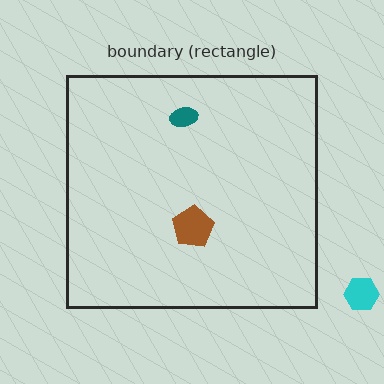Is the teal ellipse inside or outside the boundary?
Inside.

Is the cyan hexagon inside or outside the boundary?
Outside.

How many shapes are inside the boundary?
2 inside, 1 outside.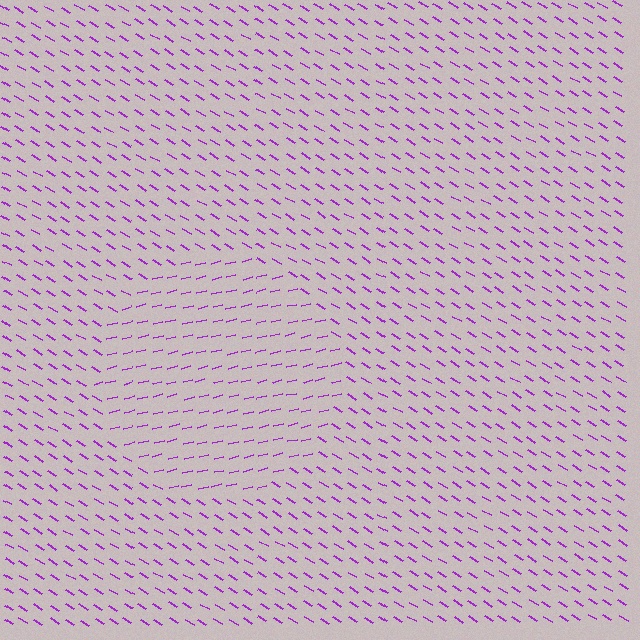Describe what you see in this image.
The image is filled with small purple line segments. A circle region in the image has lines oriented differently from the surrounding lines, creating a visible texture boundary.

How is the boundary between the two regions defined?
The boundary is defined purely by a change in line orientation (approximately 45 degrees difference). All lines are the same color and thickness.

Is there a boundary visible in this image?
Yes, there is a texture boundary formed by a change in line orientation.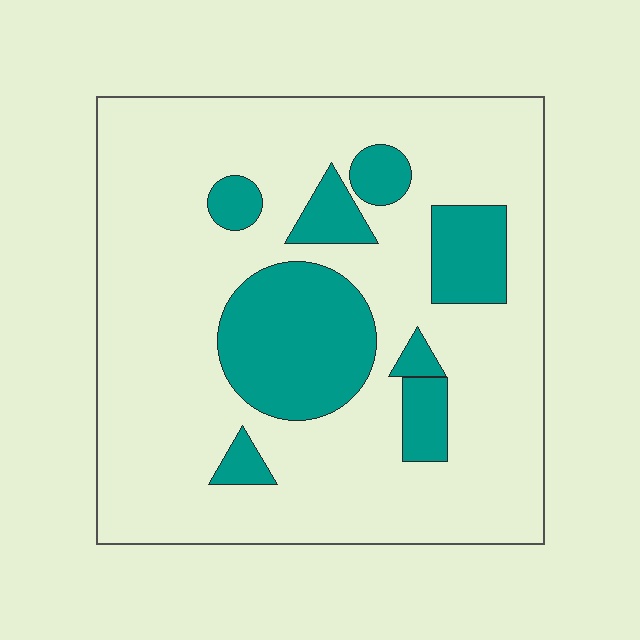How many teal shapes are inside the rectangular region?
8.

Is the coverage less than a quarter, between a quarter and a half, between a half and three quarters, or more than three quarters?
Less than a quarter.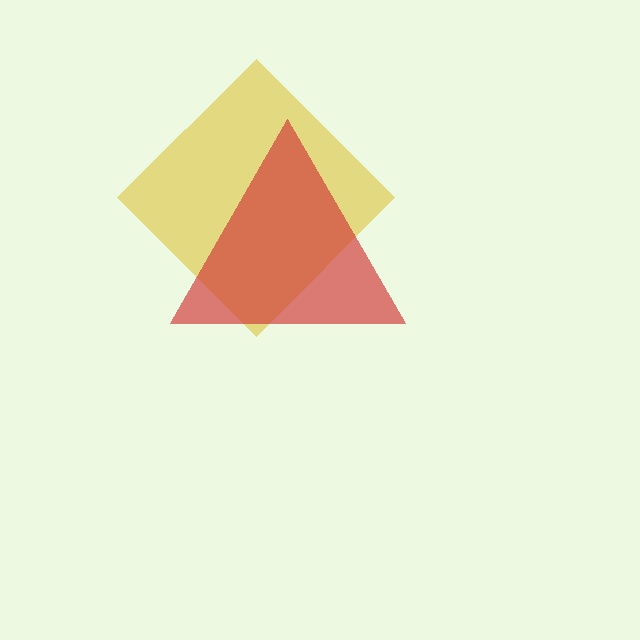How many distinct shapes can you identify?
There are 2 distinct shapes: a yellow diamond, a red triangle.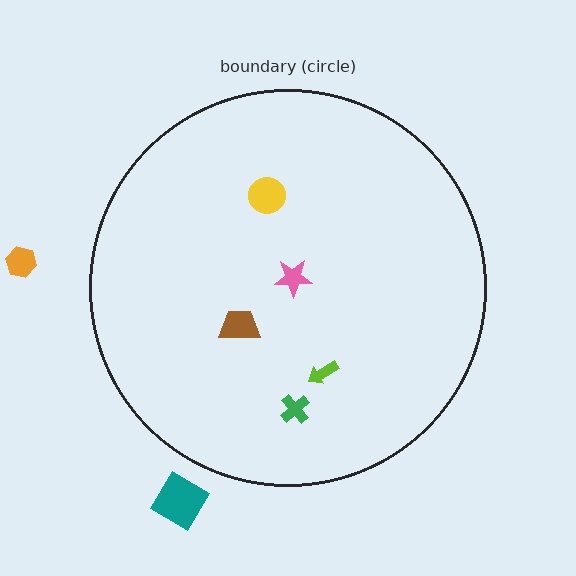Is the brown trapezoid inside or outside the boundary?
Inside.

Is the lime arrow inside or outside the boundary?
Inside.